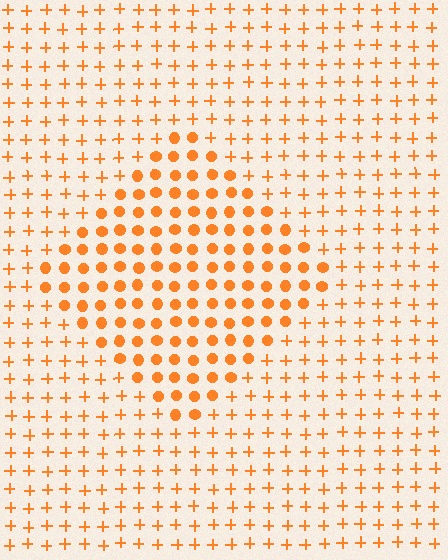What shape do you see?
I see a diamond.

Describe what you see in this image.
The image is filled with small orange elements arranged in a uniform grid. A diamond-shaped region contains circles, while the surrounding area contains plus signs. The boundary is defined purely by the change in element shape.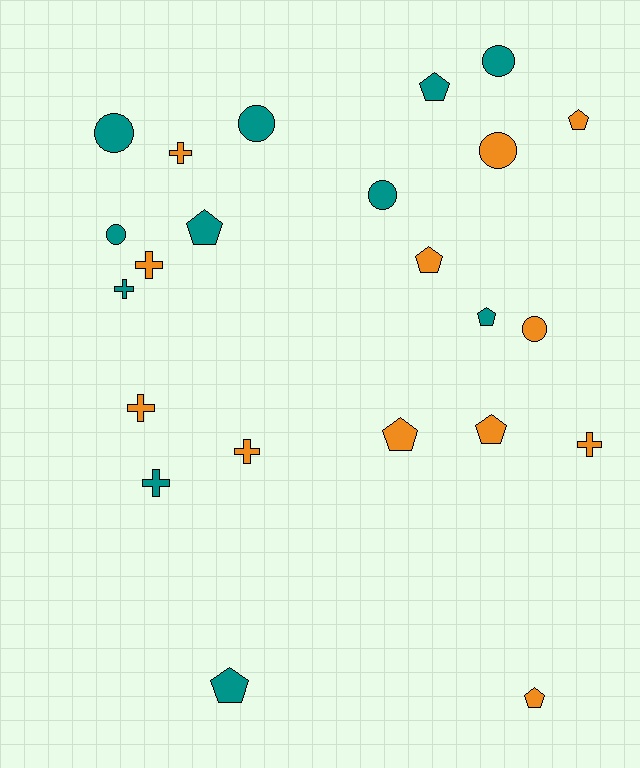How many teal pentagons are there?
There are 4 teal pentagons.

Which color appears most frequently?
Orange, with 12 objects.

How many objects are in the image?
There are 23 objects.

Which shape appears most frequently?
Pentagon, with 9 objects.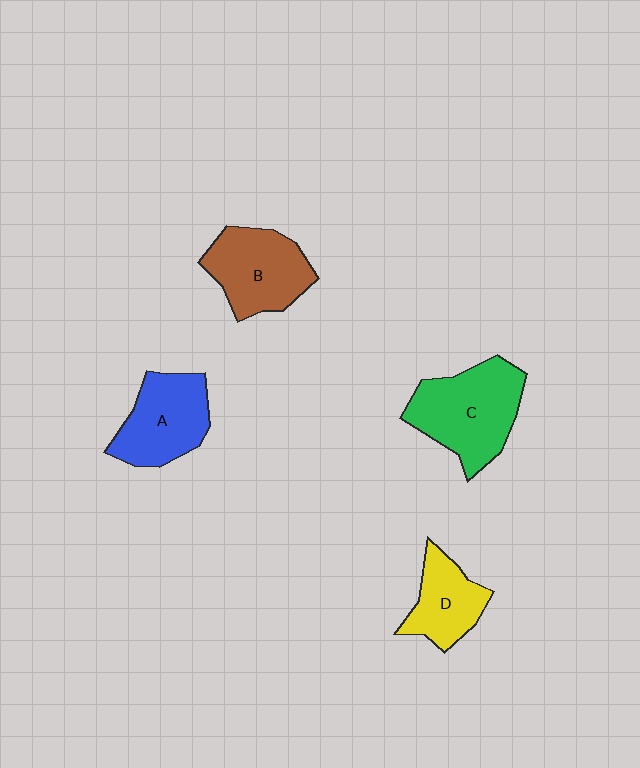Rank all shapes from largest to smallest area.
From largest to smallest: C (green), B (brown), A (blue), D (yellow).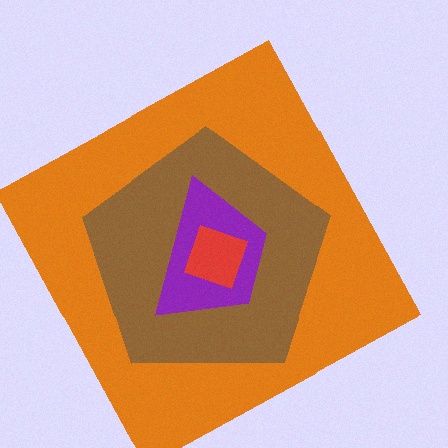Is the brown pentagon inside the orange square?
Yes.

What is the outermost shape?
The orange square.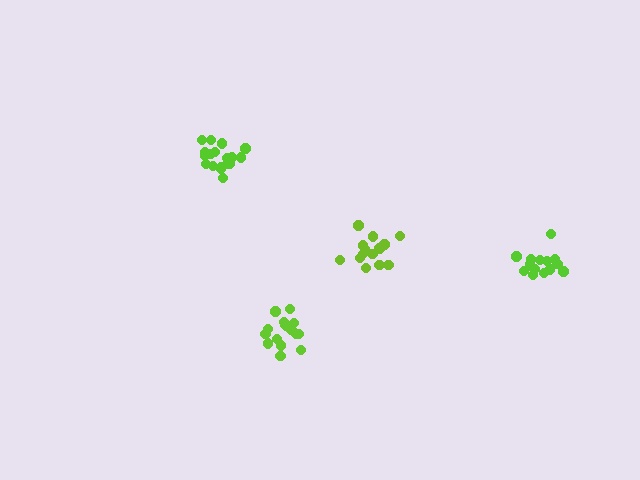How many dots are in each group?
Group 1: 19 dots, Group 2: 14 dots, Group 3: 14 dots, Group 4: 16 dots (63 total).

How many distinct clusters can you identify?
There are 4 distinct clusters.